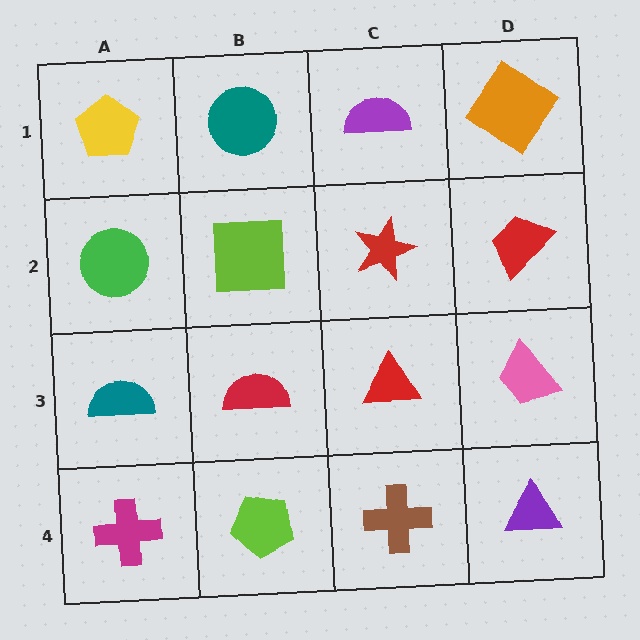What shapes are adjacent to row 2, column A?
A yellow pentagon (row 1, column A), a teal semicircle (row 3, column A), a lime square (row 2, column B).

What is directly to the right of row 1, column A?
A teal circle.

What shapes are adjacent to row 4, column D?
A pink trapezoid (row 3, column D), a brown cross (row 4, column C).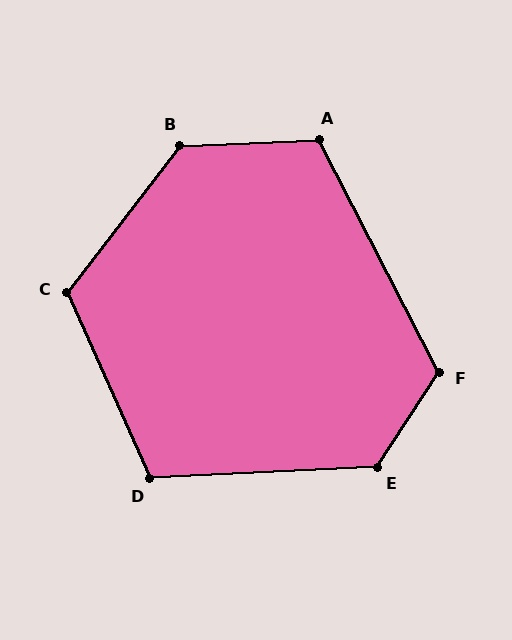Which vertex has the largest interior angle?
B, at approximately 129 degrees.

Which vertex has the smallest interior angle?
D, at approximately 111 degrees.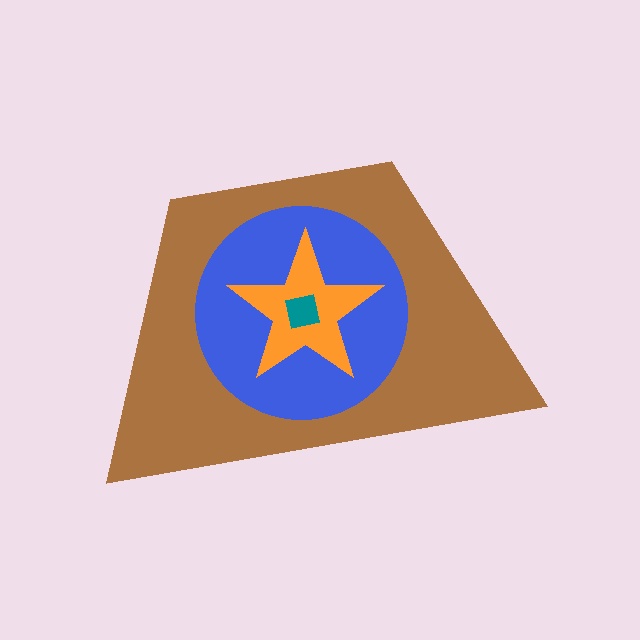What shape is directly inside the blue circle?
The orange star.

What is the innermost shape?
The teal square.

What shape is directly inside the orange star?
The teal square.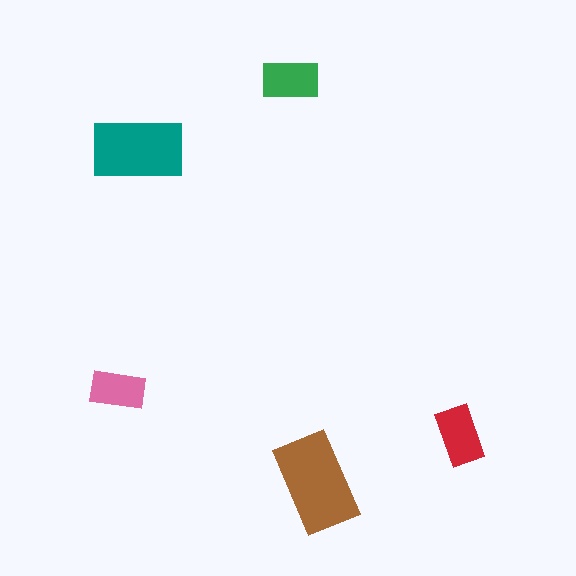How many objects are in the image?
There are 5 objects in the image.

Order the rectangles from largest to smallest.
the brown one, the teal one, the red one, the green one, the pink one.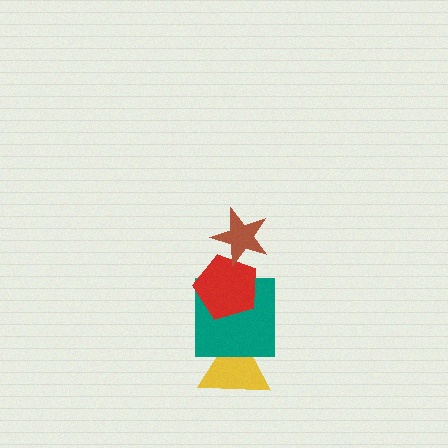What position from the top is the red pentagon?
The red pentagon is 2nd from the top.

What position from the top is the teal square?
The teal square is 3rd from the top.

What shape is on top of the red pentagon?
The brown star is on top of the red pentagon.